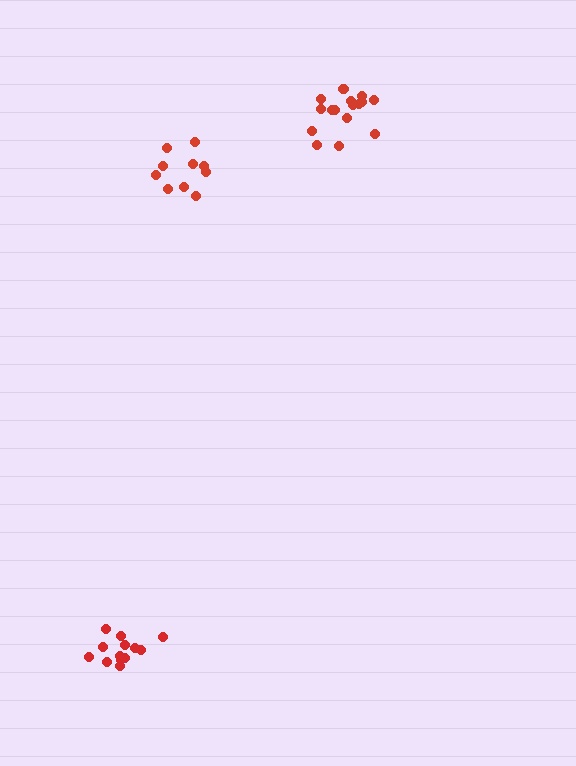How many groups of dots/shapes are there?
There are 3 groups.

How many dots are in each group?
Group 1: 10 dots, Group 2: 16 dots, Group 3: 13 dots (39 total).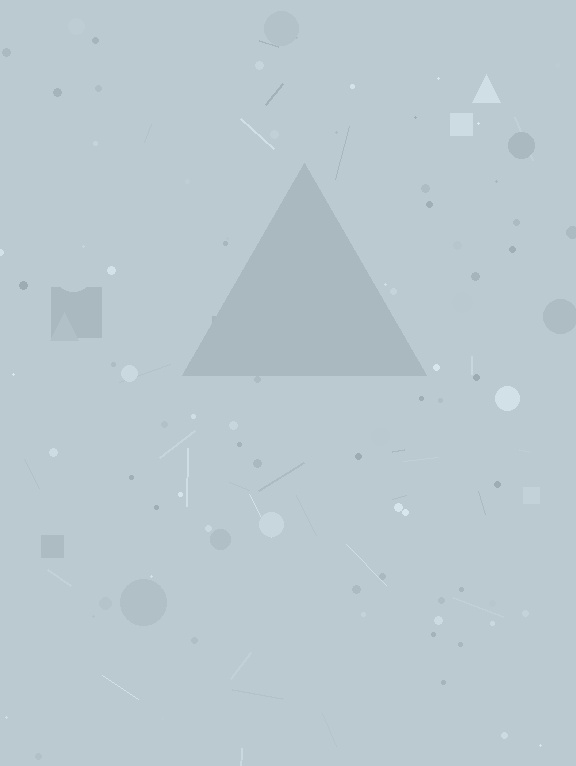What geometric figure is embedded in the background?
A triangle is embedded in the background.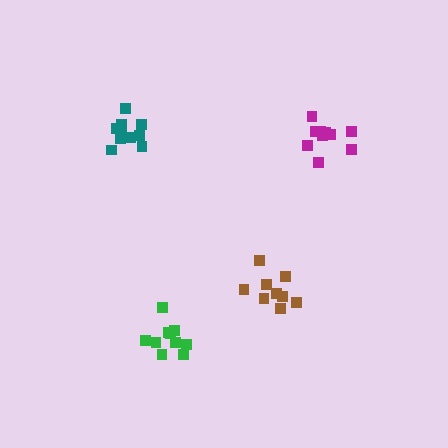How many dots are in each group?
Group 1: 10 dots, Group 2: 9 dots, Group 3: 11 dots, Group 4: 10 dots (40 total).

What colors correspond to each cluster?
The clusters are colored: teal, brown, magenta, green.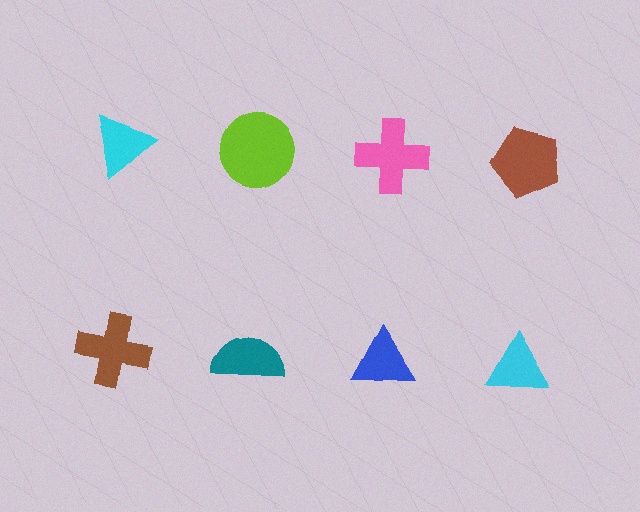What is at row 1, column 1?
A cyan triangle.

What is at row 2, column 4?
A cyan triangle.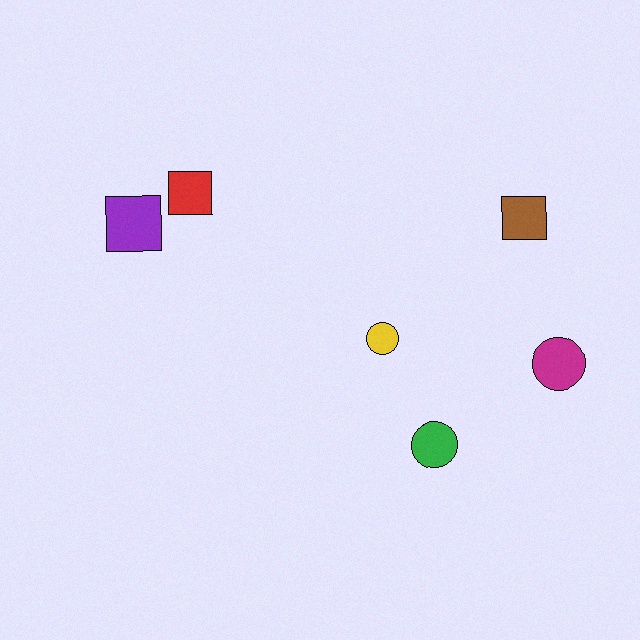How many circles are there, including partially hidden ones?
There are 3 circles.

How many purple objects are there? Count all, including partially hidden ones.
There is 1 purple object.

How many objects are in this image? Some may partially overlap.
There are 6 objects.